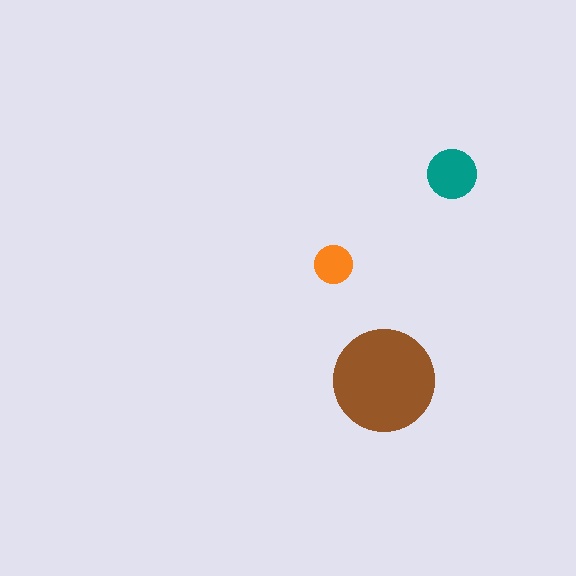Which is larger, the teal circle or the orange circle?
The teal one.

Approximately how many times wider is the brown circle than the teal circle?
About 2 times wider.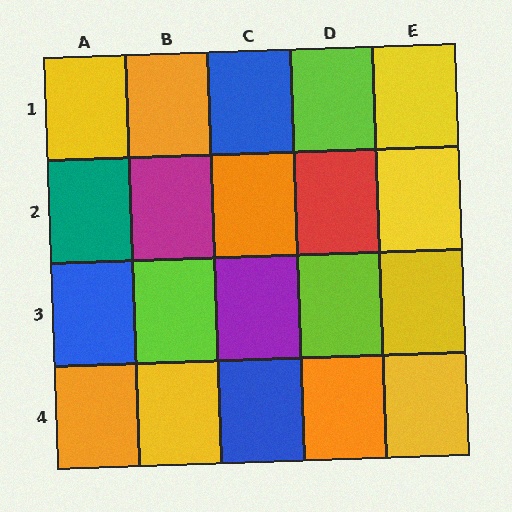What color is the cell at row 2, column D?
Red.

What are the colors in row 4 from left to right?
Orange, yellow, blue, orange, yellow.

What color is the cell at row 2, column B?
Magenta.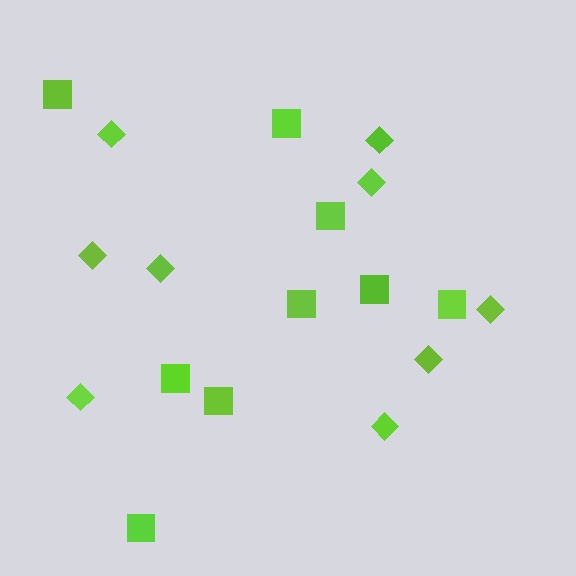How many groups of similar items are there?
There are 2 groups: one group of squares (9) and one group of diamonds (9).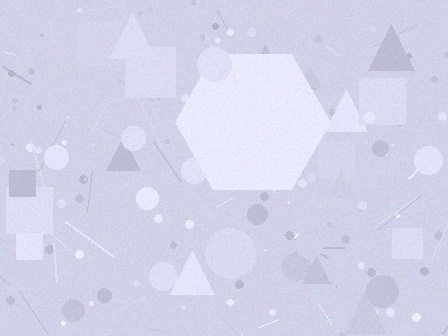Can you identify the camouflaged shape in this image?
The camouflaged shape is a hexagon.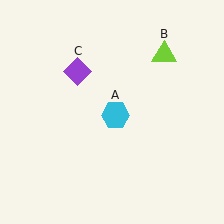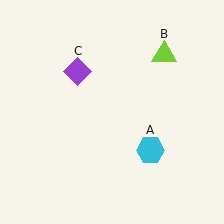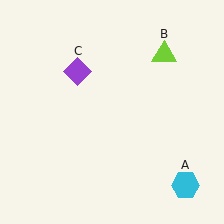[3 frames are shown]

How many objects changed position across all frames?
1 object changed position: cyan hexagon (object A).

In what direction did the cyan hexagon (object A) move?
The cyan hexagon (object A) moved down and to the right.